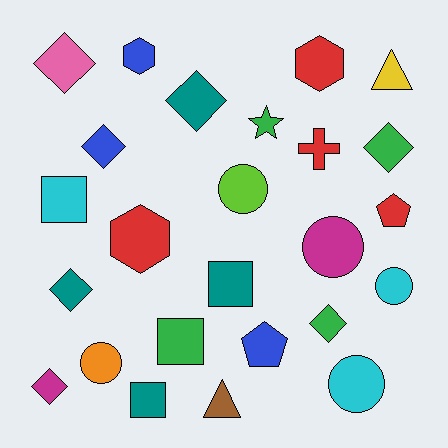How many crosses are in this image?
There is 1 cross.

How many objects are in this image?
There are 25 objects.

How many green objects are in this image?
There are 4 green objects.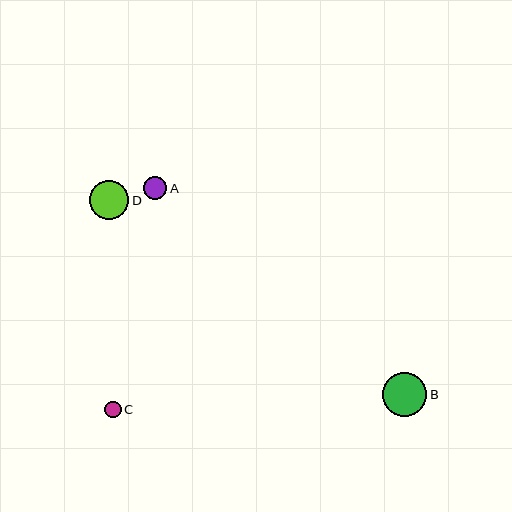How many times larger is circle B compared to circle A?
Circle B is approximately 1.9 times the size of circle A.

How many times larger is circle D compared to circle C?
Circle D is approximately 2.3 times the size of circle C.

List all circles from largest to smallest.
From largest to smallest: B, D, A, C.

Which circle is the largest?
Circle B is the largest with a size of approximately 45 pixels.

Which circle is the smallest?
Circle C is the smallest with a size of approximately 17 pixels.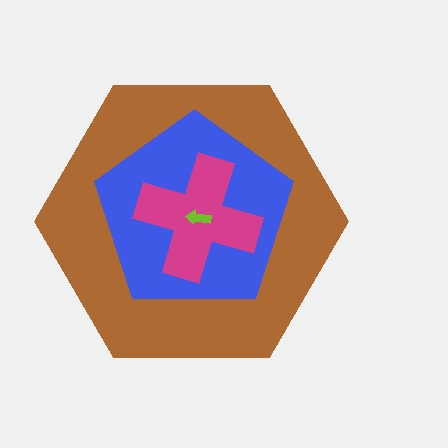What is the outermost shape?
The brown hexagon.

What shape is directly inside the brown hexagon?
The blue pentagon.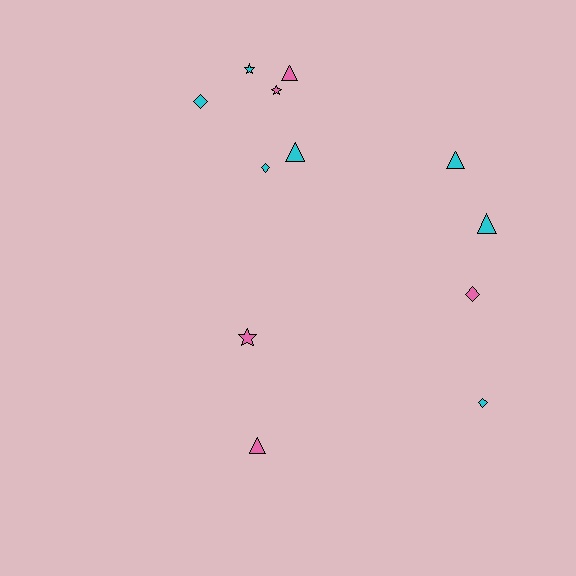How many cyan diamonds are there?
There are 3 cyan diamonds.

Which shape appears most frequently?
Triangle, with 5 objects.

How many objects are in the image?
There are 12 objects.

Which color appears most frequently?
Cyan, with 7 objects.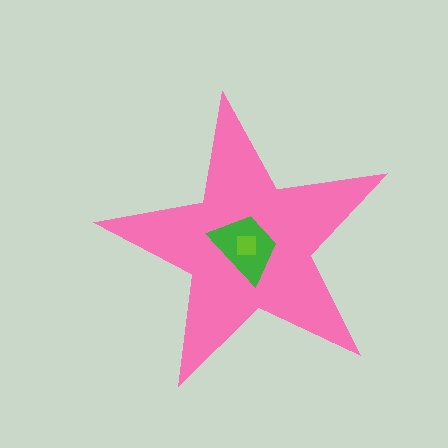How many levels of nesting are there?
3.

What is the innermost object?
The lime square.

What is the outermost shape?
The pink star.